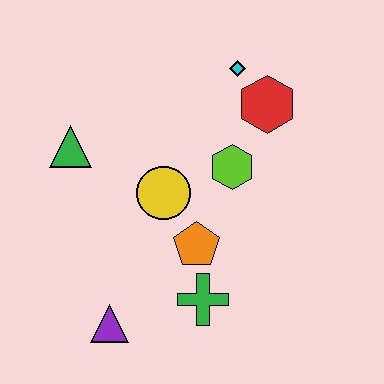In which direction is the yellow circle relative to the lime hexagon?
The yellow circle is to the left of the lime hexagon.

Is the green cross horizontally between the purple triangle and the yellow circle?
No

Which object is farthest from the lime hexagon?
The purple triangle is farthest from the lime hexagon.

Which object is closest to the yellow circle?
The orange pentagon is closest to the yellow circle.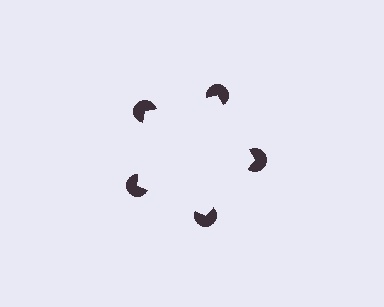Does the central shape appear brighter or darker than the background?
It typically appears slightly brighter than the background, even though no actual brightness change is drawn.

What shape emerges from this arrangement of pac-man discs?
An illusory pentagon — its edges are inferred from the aligned wedge cuts in the pac-man discs, not physically drawn.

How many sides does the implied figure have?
5 sides.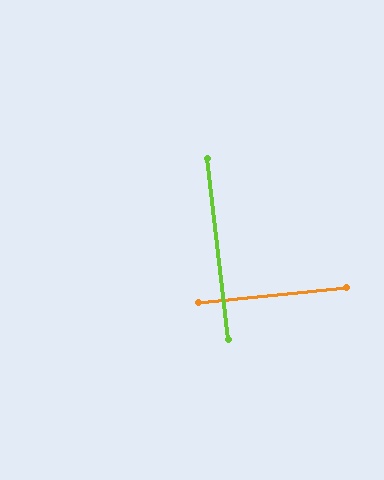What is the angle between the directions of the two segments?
Approximately 90 degrees.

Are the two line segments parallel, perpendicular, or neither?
Perpendicular — they meet at approximately 90°.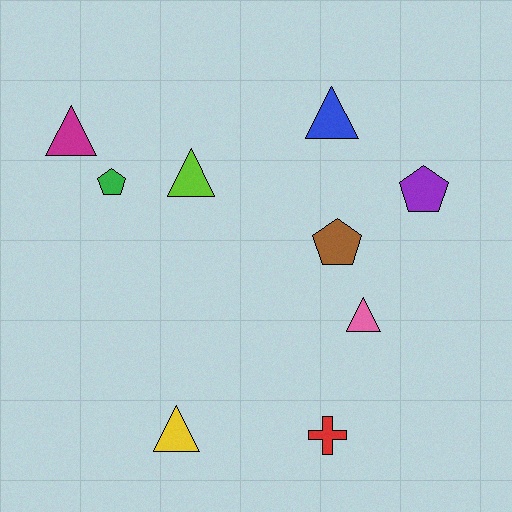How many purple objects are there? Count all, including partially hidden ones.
There is 1 purple object.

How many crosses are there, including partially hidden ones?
There is 1 cross.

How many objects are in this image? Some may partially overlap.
There are 9 objects.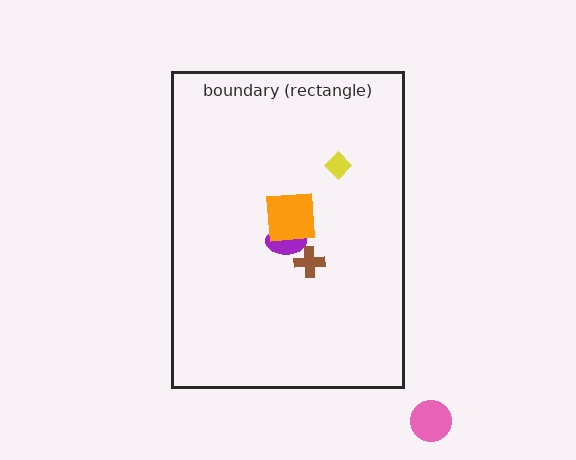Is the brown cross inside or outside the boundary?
Inside.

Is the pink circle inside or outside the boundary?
Outside.